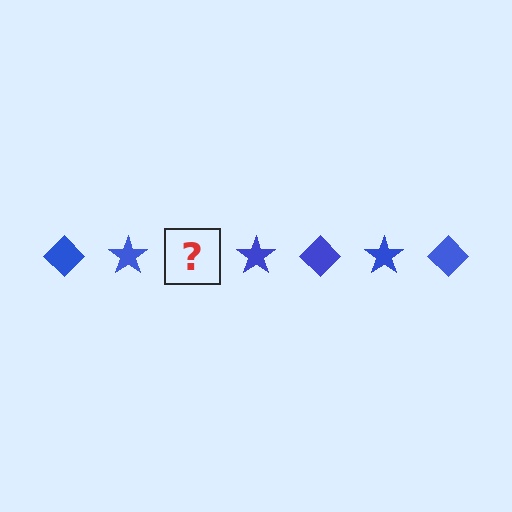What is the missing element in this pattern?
The missing element is a blue diamond.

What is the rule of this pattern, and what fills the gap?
The rule is that the pattern cycles through diamond, star shapes in blue. The gap should be filled with a blue diamond.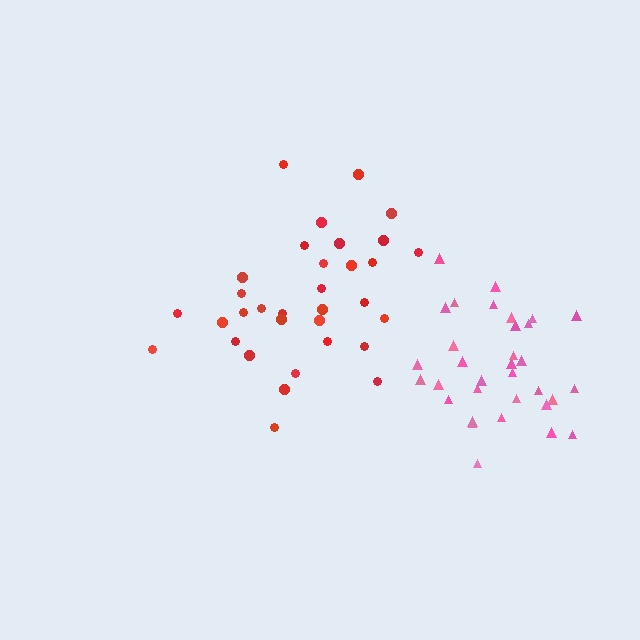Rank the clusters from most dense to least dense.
pink, red.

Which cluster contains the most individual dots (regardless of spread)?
Red (33).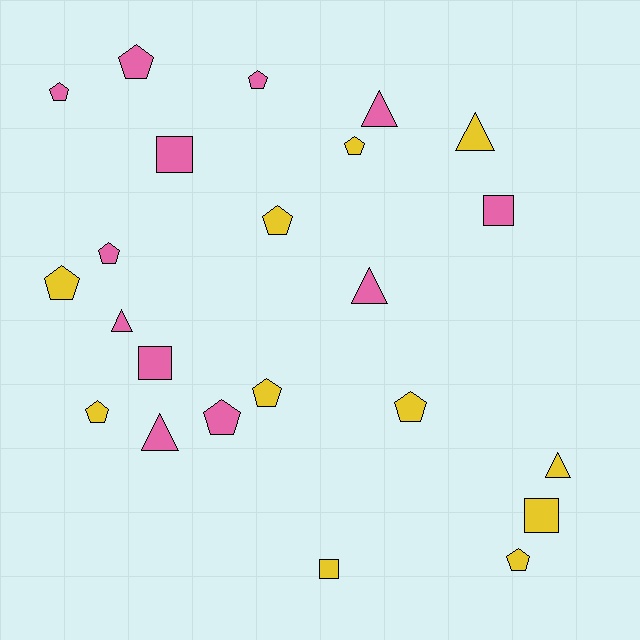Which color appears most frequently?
Pink, with 12 objects.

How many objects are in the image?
There are 23 objects.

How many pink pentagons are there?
There are 5 pink pentagons.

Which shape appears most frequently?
Pentagon, with 12 objects.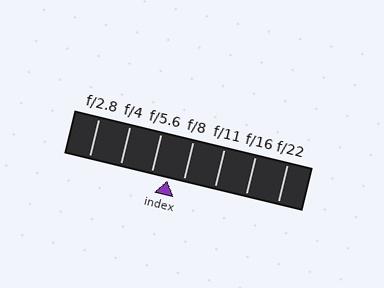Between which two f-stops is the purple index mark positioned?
The index mark is between f/5.6 and f/8.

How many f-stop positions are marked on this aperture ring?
There are 7 f-stop positions marked.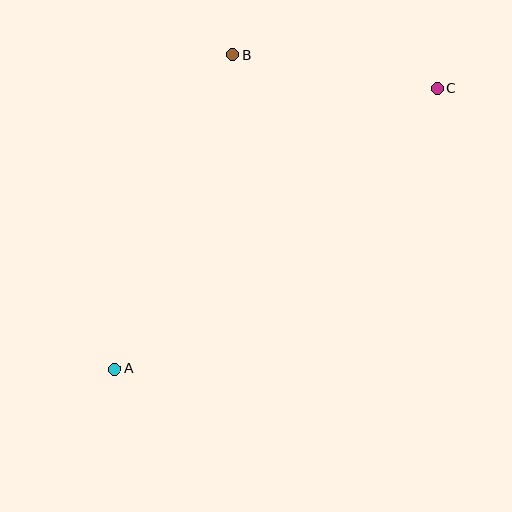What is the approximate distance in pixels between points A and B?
The distance between A and B is approximately 335 pixels.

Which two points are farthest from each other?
Points A and C are farthest from each other.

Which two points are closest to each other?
Points B and C are closest to each other.